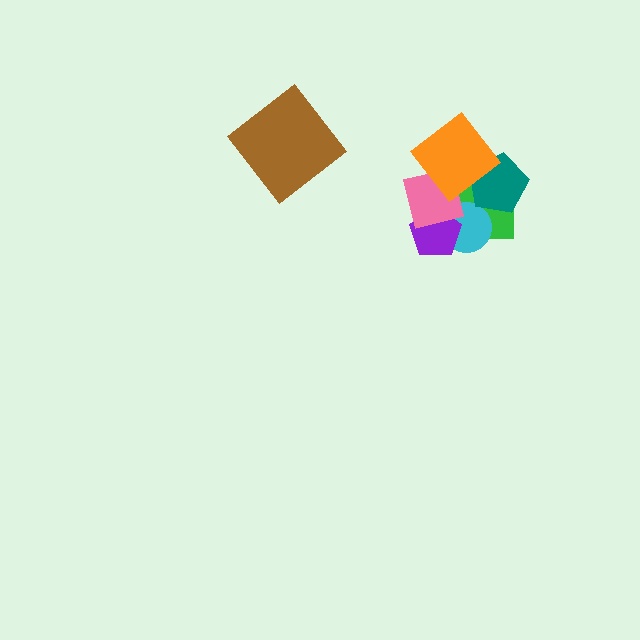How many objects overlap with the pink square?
4 objects overlap with the pink square.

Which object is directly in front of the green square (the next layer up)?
The cyan circle is directly in front of the green square.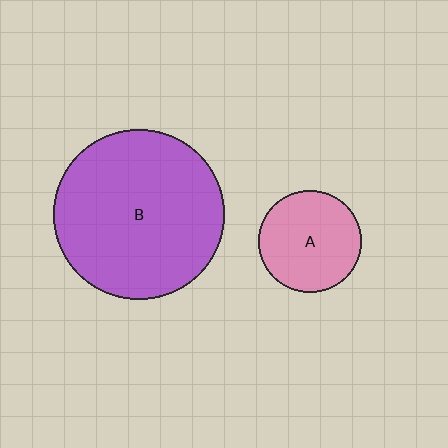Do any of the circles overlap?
No, none of the circles overlap.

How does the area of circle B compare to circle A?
Approximately 2.8 times.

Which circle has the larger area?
Circle B (purple).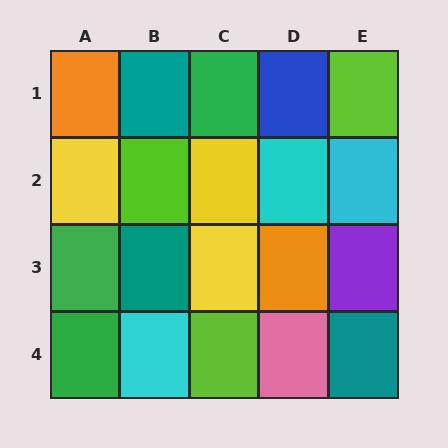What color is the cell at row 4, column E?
Teal.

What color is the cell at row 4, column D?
Pink.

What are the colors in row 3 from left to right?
Green, teal, yellow, orange, purple.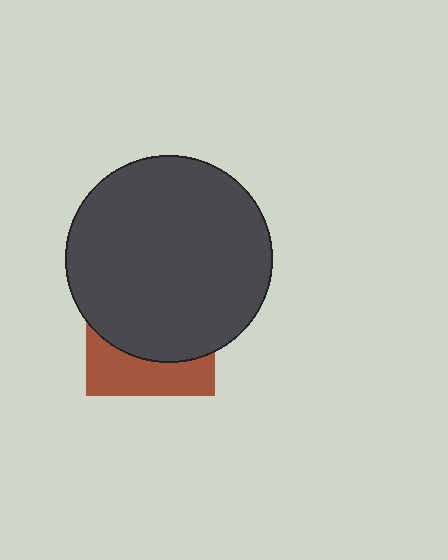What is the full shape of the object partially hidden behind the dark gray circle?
The partially hidden object is a brown square.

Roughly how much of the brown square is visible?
A small part of it is visible (roughly 33%).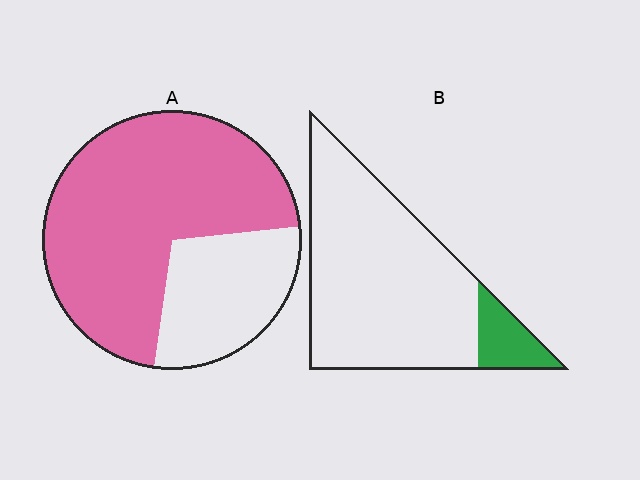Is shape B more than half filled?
No.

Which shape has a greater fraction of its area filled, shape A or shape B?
Shape A.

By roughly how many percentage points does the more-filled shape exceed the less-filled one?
By roughly 60 percentage points (A over B).